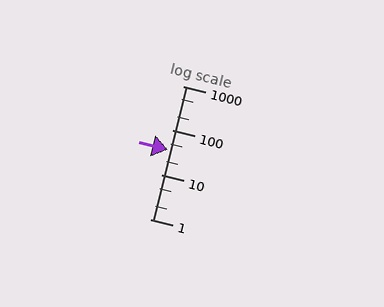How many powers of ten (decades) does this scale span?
The scale spans 3 decades, from 1 to 1000.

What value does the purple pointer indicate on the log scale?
The pointer indicates approximately 36.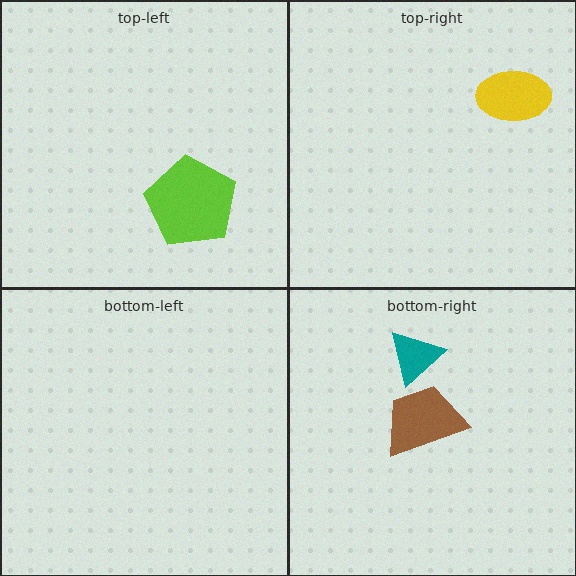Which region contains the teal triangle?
The bottom-right region.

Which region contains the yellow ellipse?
The top-right region.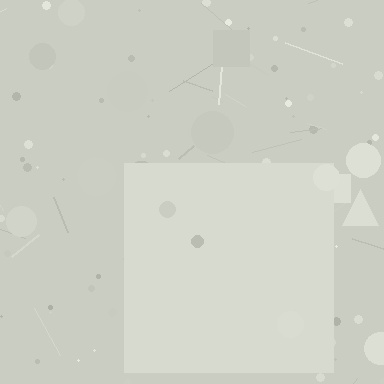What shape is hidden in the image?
A square is hidden in the image.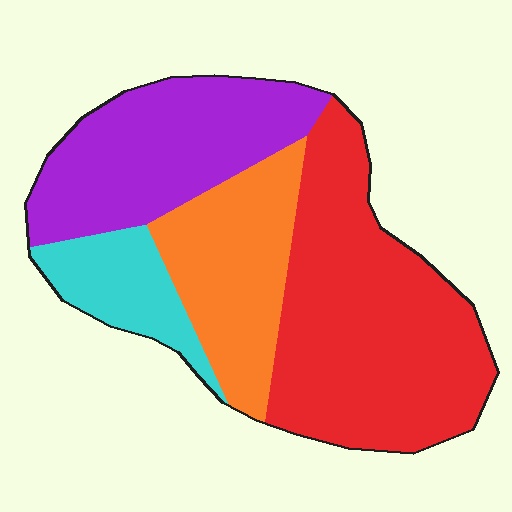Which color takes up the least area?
Cyan, at roughly 10%.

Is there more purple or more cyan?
Purple.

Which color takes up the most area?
Red, at roughly 40%.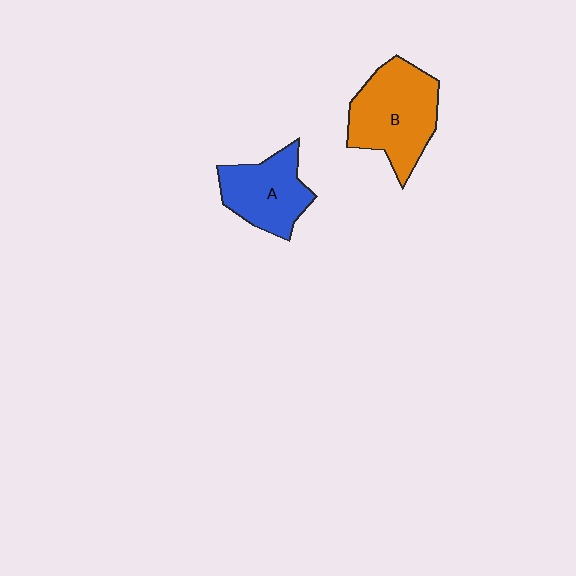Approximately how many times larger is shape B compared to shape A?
Approximately 1.3 times.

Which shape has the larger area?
Shape B (orange).